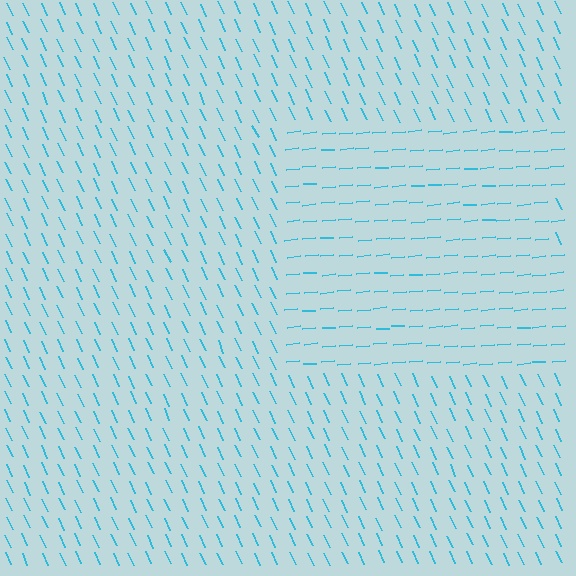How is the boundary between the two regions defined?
The boundary is defined purely by a change in line orientation (approximately 70 degrees difference). All lines are the same color and thickness.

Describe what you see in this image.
The image is filled with small cyan line segments. A rectangle region in the image has lines oriented differently from the surrounding lines, creating a visible texture boundary.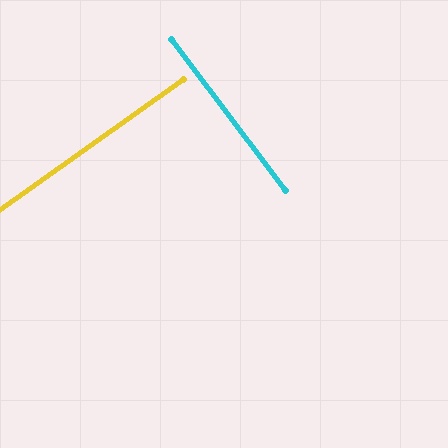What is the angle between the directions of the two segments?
Approximately 88 degrees.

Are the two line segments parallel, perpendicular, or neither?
Perpendicular — they meet at approximately 88°.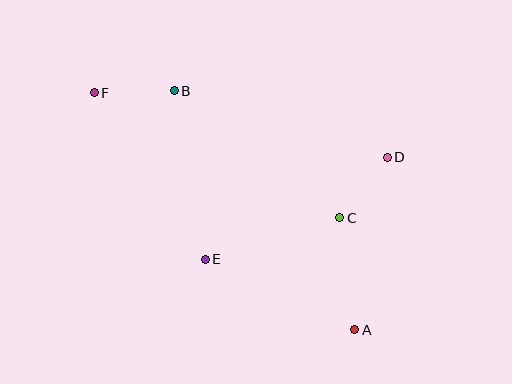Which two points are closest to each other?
Points C and D are closest to each other.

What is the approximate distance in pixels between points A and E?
The distance between A and E is approximately 165 pixels.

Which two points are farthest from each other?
Points A and F are farthest from each other.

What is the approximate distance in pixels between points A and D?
The distance between A and D is approximately 176 pixels.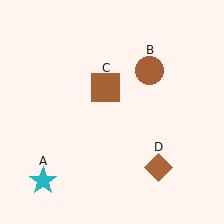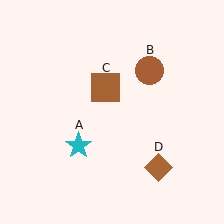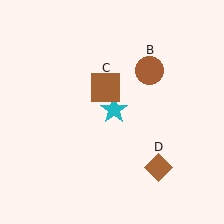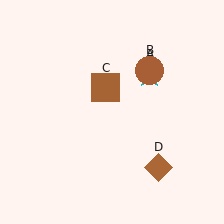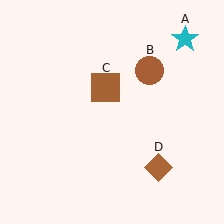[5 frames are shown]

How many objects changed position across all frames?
1 object changed position: cyan star (object A).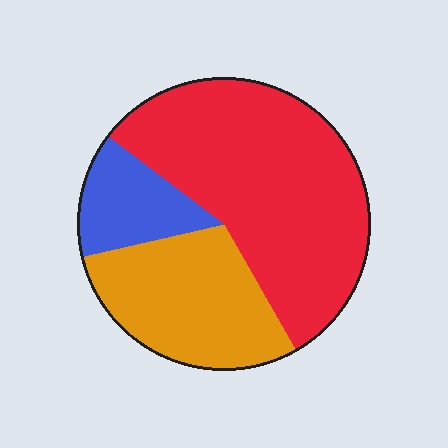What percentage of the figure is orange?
Orange covers roughly 30% of the figure.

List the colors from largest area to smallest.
From largest to smallest: red, orange, blue.